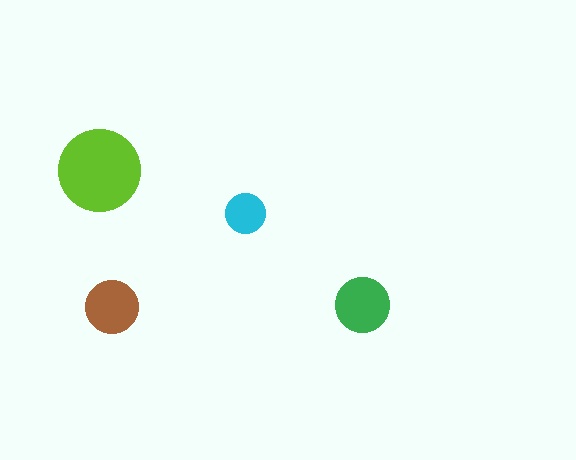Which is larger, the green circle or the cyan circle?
The green one.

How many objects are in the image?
There are 4 objects in the image.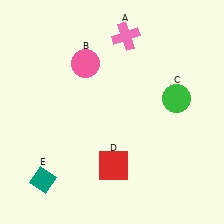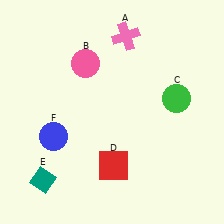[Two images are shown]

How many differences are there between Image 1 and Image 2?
There is 1 difference between the two images.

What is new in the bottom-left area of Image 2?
A blue circle (F) was added in the bottom-left area of Image 2.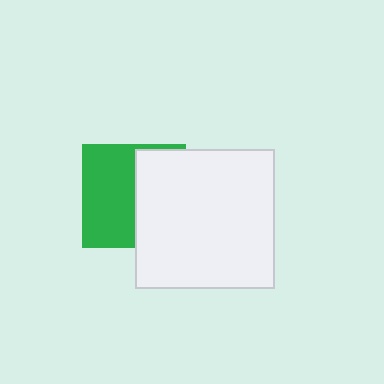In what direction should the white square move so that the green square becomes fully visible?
The white square should move right. That is the shortest direction to clear the overlap and leave the green square fully visible.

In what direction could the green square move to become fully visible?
The green square could move left. That would shift it out from behind the white square entirely.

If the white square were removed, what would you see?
You would see the complete green square.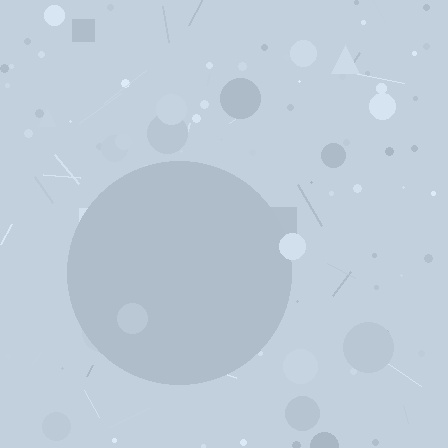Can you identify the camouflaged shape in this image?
The camouflaged shape is a circle.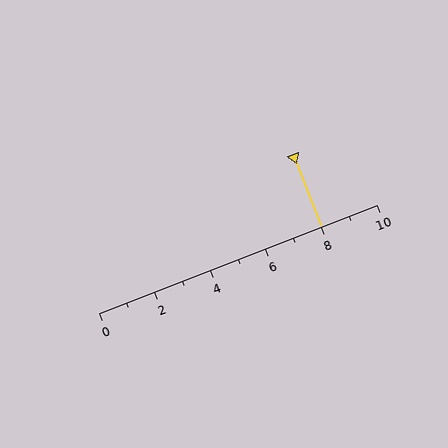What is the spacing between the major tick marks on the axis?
The major ticks are spaced 2 apart.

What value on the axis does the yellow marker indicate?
The marker indicates approximately 8.